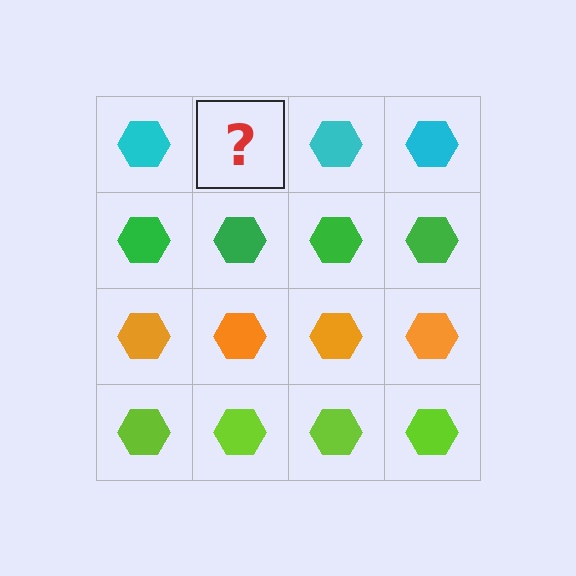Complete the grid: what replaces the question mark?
The question mark should be replaced with a cyan hexagon.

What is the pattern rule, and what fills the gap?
The rule is that each row has a consistent color. The gap should be filled with a cyan hexagon.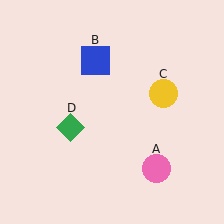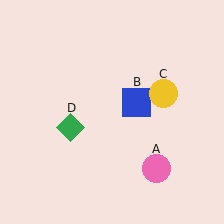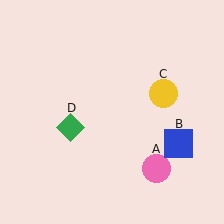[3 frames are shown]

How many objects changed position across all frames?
1 object changed position: blue square (object B).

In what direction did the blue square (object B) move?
The blue square (object B) moved down and to the right.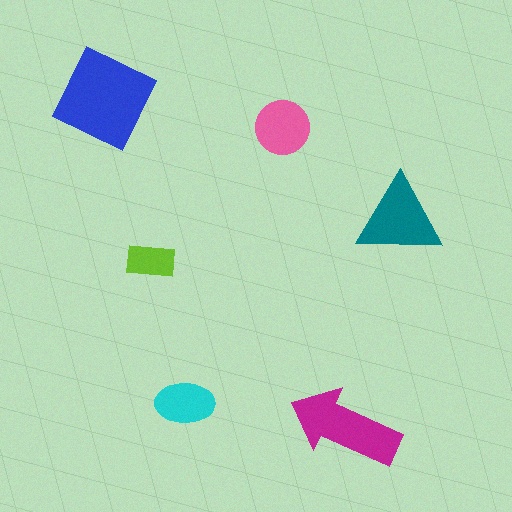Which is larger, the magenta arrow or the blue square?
The blue square.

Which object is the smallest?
The lime rectangle.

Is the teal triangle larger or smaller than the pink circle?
Larger.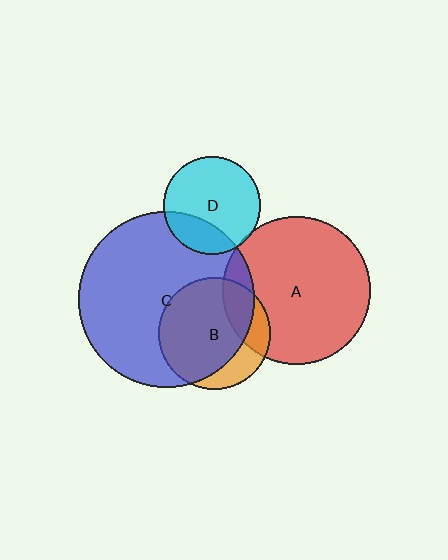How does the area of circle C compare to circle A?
Approximately 1.4 times.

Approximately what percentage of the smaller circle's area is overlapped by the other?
Approximately 75%.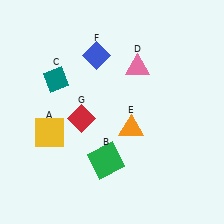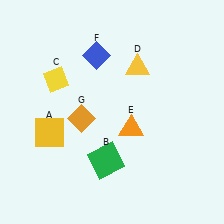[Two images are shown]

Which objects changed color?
C changed from teal to yellow. D changed from pink to yellow. G changed from red to orange.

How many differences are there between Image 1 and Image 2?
There are 3 differences between the two images.